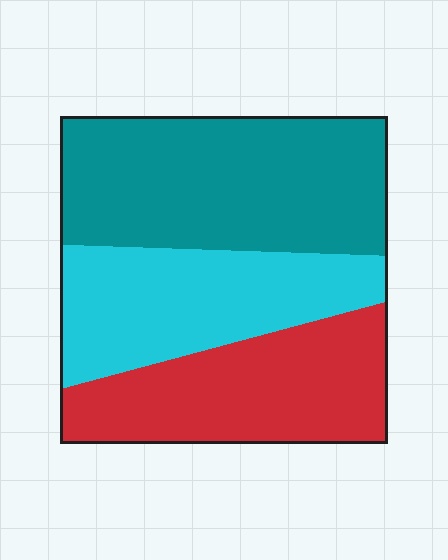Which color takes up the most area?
Teal, at roughly 40%.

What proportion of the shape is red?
Red takes up between a sixth and a third of the shape.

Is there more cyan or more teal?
Teal.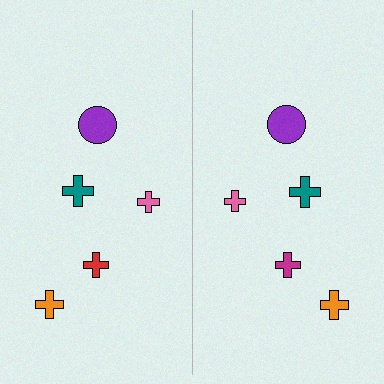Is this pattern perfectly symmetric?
No, the pattern is not perfectly symmetric. The magenta cross on the right side breaks the symmetry — its mirror counterpart is red.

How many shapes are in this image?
There are 10 shapes in this image.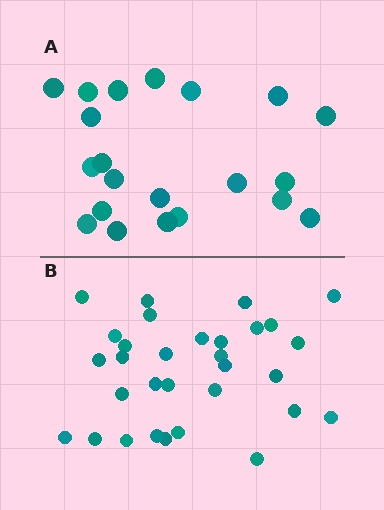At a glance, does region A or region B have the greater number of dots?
Region B (the bottom region) has more dots.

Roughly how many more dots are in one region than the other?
Region B has roughly 10 or so more dots than region A.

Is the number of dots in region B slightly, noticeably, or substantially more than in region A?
Region B has substantially more. The ratio is roughly 1.5 to 1.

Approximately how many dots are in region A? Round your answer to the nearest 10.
About 20 dots. (The exact count is 21, which rounds to 20.)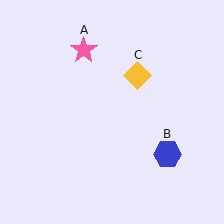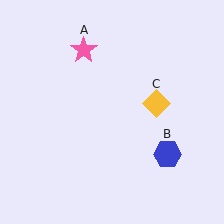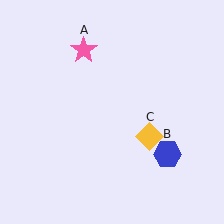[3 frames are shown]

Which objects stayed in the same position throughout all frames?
Pink star (object A) and blue hexagon (object B) remained stationary.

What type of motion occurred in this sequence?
The yellow diamond (object C) rotated clockwise around the center of the scene.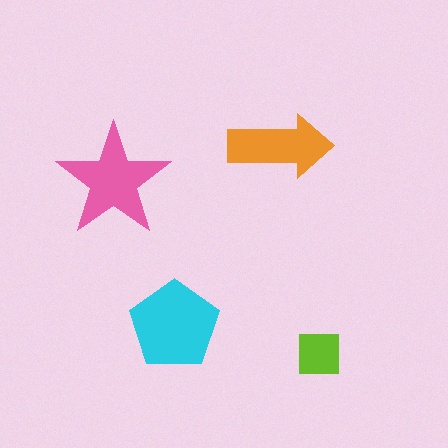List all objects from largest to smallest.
The cyan pentagon, the pink star, the orange arrow, the lime square.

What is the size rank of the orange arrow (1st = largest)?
3rd.